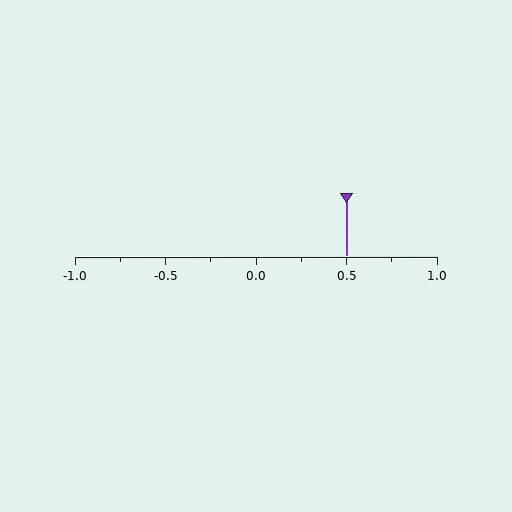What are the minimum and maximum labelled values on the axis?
The axis runs from -1.0 to 1.0.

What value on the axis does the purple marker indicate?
The marker indicates approximately 0.5.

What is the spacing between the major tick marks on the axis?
The major ticks are spaced 0.5 apart.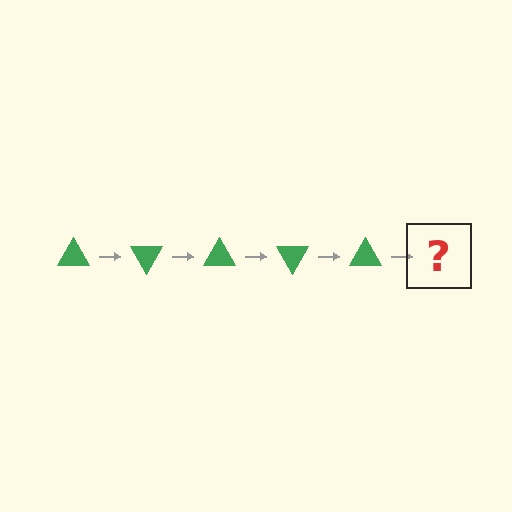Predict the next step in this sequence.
The next step is a green triangle rotated 300 degrees.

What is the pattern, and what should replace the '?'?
The pattern is that the triangle rotates 60 degrees each step. The '?' should be a green triangle rotated 300 degrees.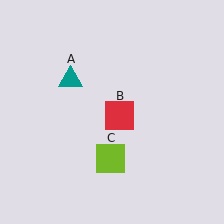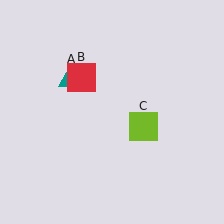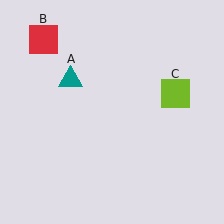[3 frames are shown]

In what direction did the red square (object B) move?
The red square (object B) moved up and to the left.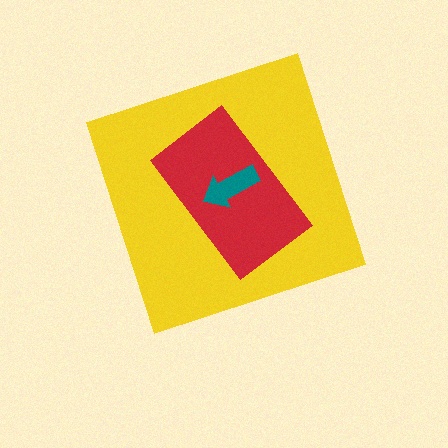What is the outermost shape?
The yellow diamond.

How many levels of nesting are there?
3.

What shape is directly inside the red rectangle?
The teal arrow.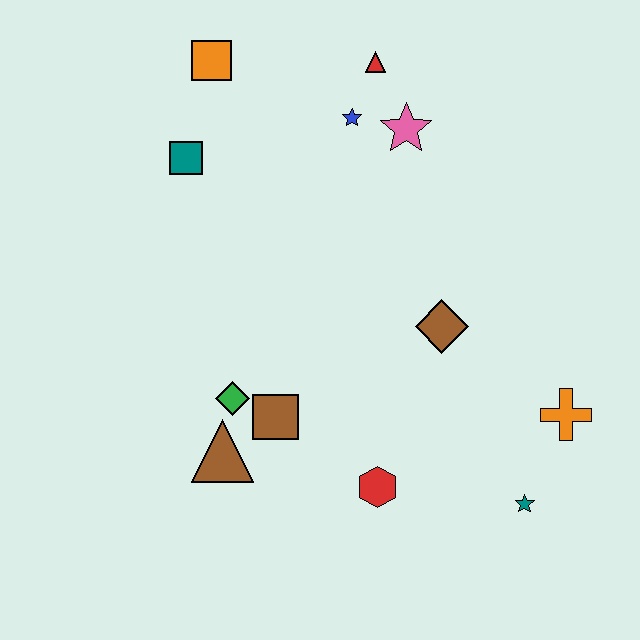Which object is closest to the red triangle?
The blue star is closest to the red triangle.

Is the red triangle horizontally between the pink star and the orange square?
Yes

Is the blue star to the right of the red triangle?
No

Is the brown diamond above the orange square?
No